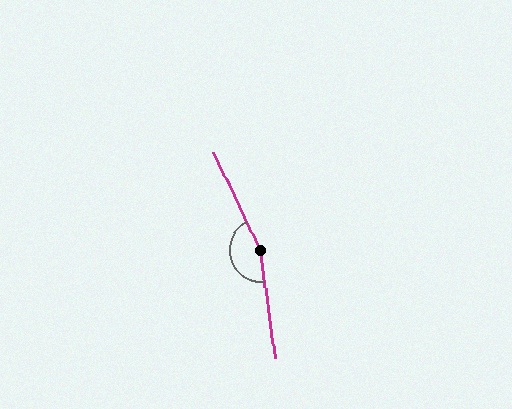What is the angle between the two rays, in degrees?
Approximately 162 degrees.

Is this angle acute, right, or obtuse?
It is obtuse.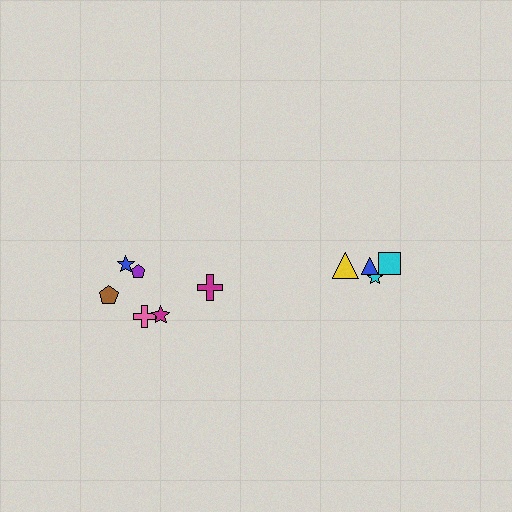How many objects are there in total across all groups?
There are 10 objects.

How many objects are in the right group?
There are 4 objects.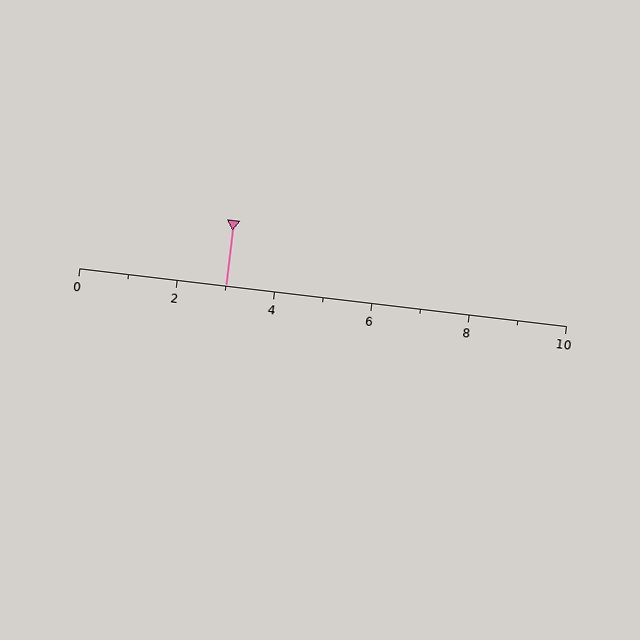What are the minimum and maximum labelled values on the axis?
The axis runs from 0 to 10.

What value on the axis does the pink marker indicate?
The marker indicates approximately 3.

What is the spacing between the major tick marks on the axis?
The major ticks are spaced 2 apart.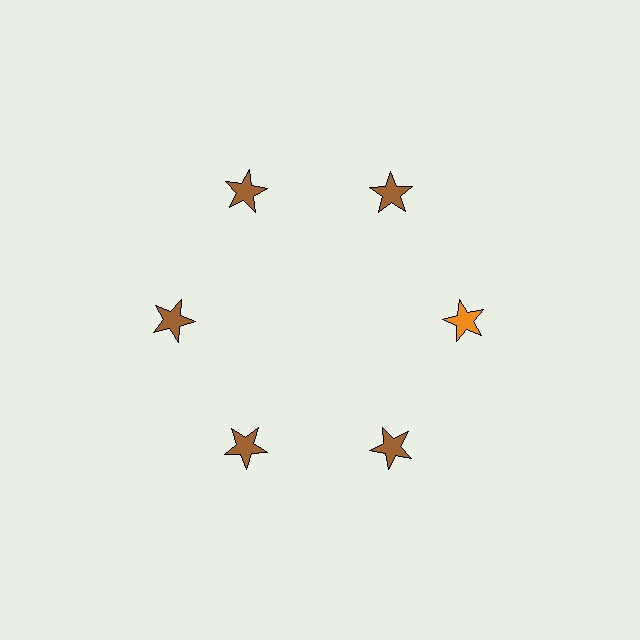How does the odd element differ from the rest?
It has a different color: orange instead of brown.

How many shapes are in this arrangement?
There are 6 shapes arranged in a ring pattern.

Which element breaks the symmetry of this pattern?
The orange star at roughly the 3 o'clock position breaks the symmetry. All other shapes are brown stars.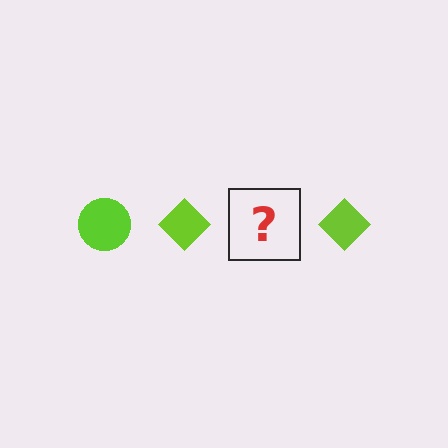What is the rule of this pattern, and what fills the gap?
The rule is that the pattern cycles through circle, diamond shapes in lime. The gap should be filled with a lime circle.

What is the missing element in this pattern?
The missing element is a lime circle.